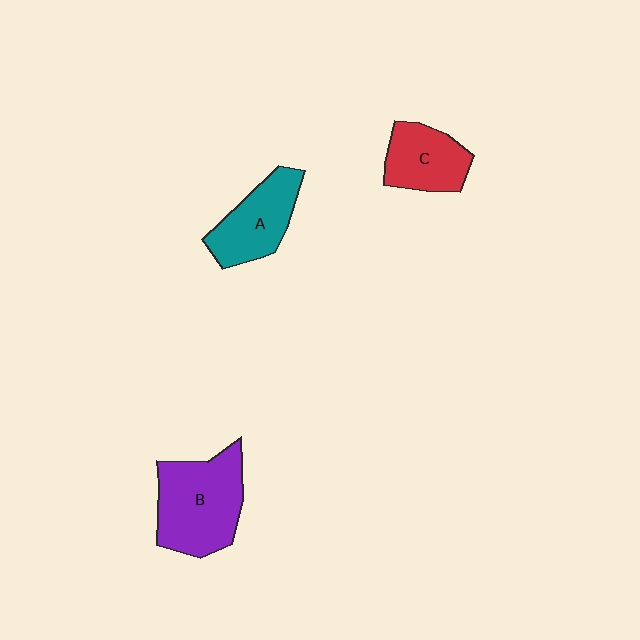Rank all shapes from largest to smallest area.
From largest to smallest: B (purple), A (teal), C (red).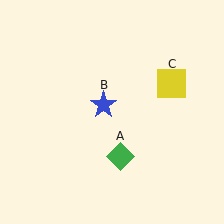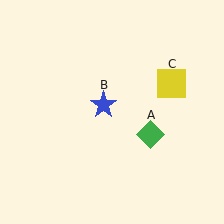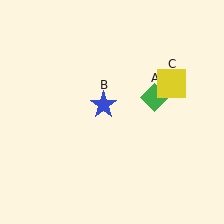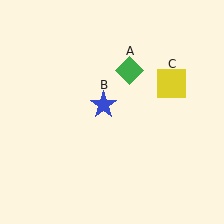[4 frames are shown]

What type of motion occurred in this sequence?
The green diamond (object A) rotated counterclockwise around the center of the scene.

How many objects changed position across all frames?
1 object changed position: green diamond (object A).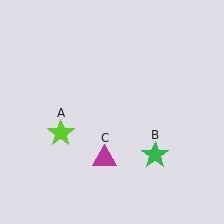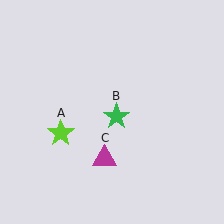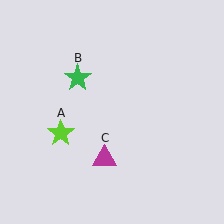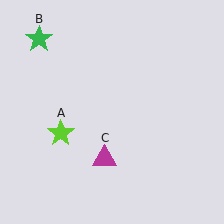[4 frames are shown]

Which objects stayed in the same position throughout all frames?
Lime star (object A) and magenta triangle (object C) remained stationary.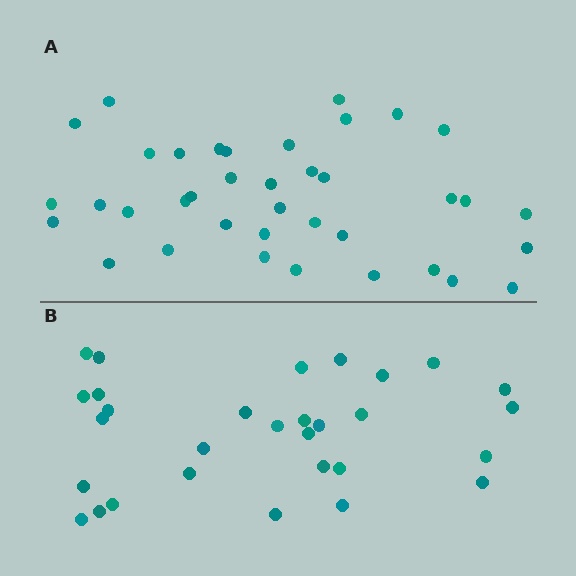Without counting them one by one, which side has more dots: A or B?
Region A (the top region) has more dots.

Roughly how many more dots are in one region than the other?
Region A has roughly 8 or so more dots than region B.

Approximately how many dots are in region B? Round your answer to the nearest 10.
About 30 dots.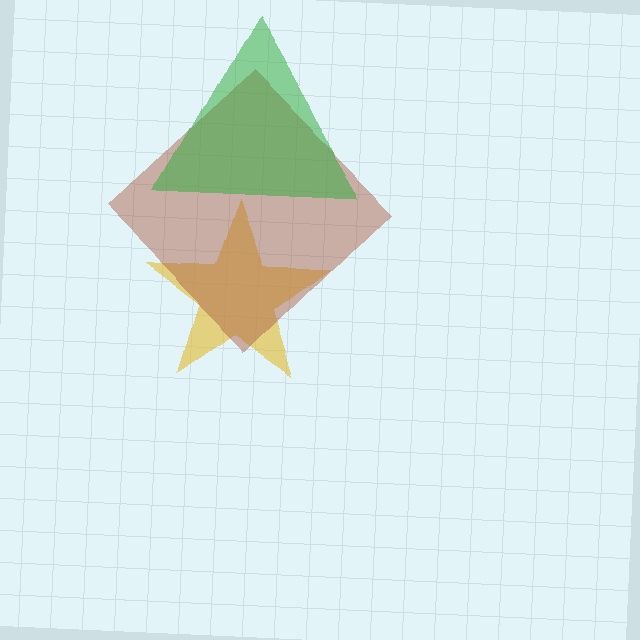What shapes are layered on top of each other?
The layered shapes are: a yellow star, a brown diamond, a green triangle.